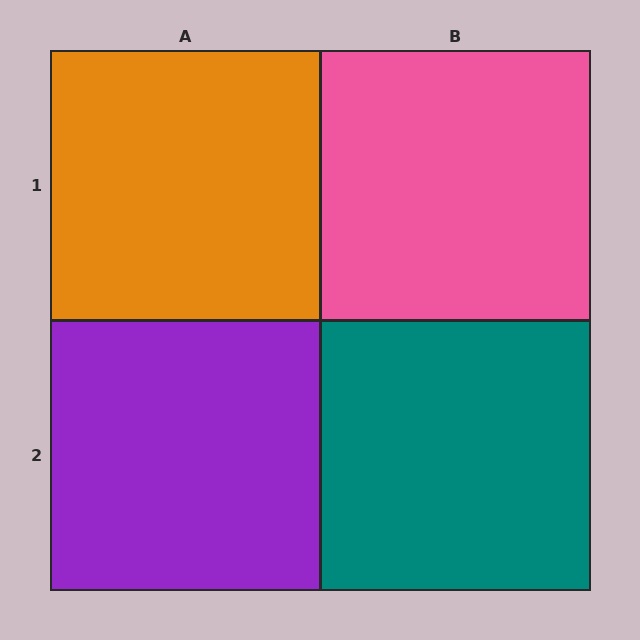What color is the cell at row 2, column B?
Teal.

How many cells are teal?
1 cell is teal.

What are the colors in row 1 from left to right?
Orange, pink.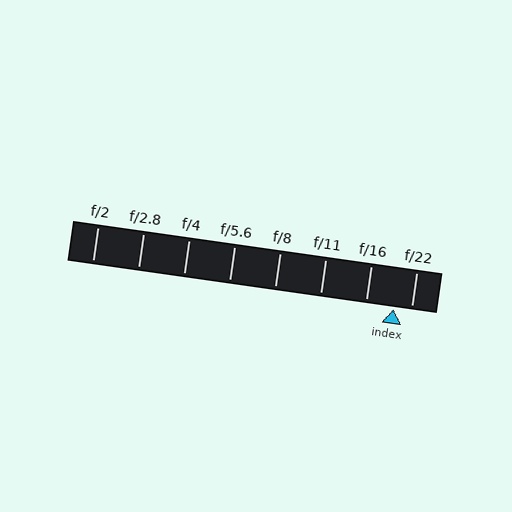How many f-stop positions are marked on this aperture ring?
There are 8 f-stop positions marked.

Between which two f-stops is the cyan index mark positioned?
The index mark is between f/16 and f/22.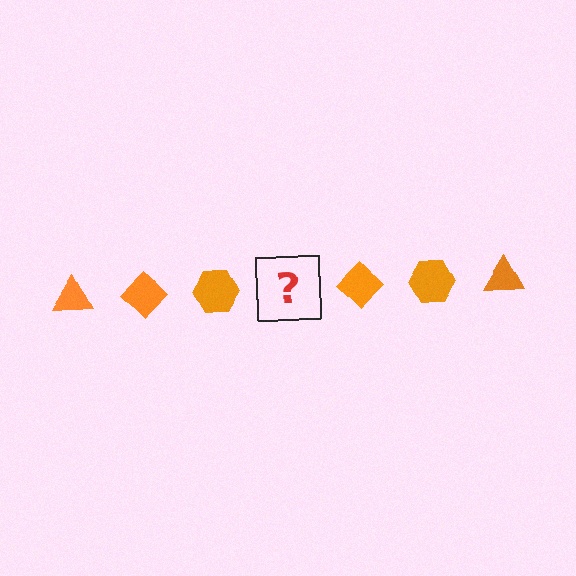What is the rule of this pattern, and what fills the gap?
The rule is that the pattern cycles through triangle, diamond, hexagon shapes in orange. The gap should be filled with an orange triangle.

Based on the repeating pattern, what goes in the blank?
The blank should be an orange triangle.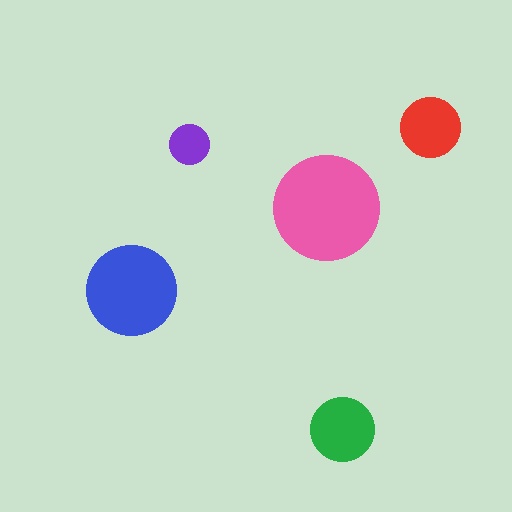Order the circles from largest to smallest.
the pink one, the blue one, the green one, the red one, the purple one.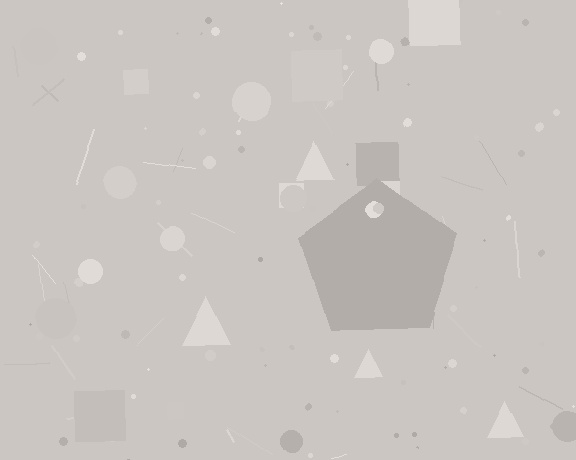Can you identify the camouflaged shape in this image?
The camouflaged shape is a pentagon.